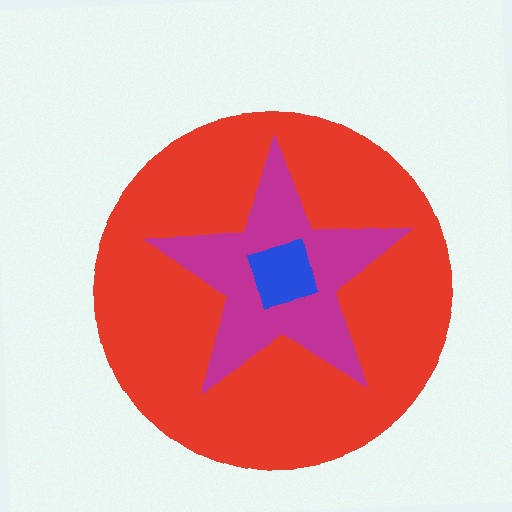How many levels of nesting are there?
3.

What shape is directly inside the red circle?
The magenta star.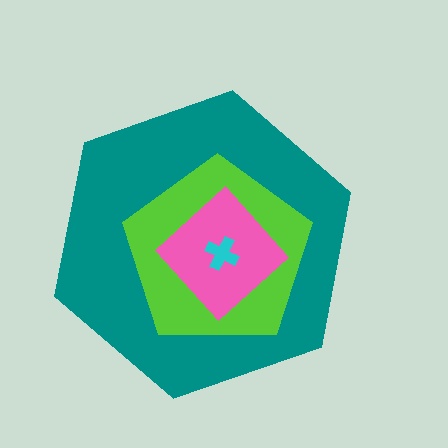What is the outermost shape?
The teal hexagon.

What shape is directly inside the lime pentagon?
The pink diamond.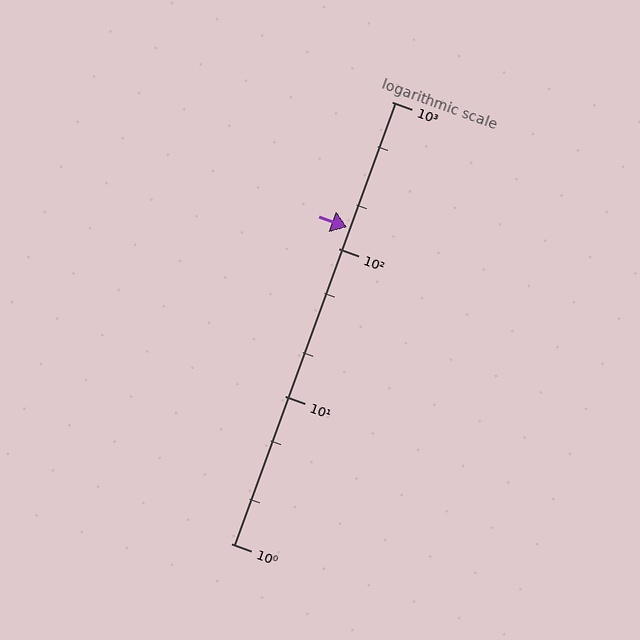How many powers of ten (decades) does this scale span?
The scale spans 3 decades, from 1 to 1000.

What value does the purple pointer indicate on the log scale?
The pointer indicates approximately 140.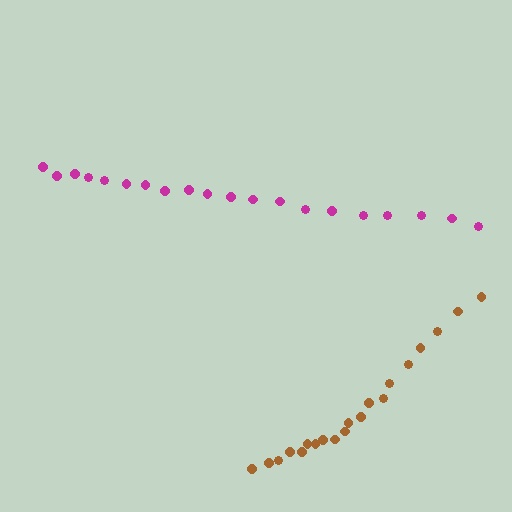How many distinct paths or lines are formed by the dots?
There are 2 distinct paths.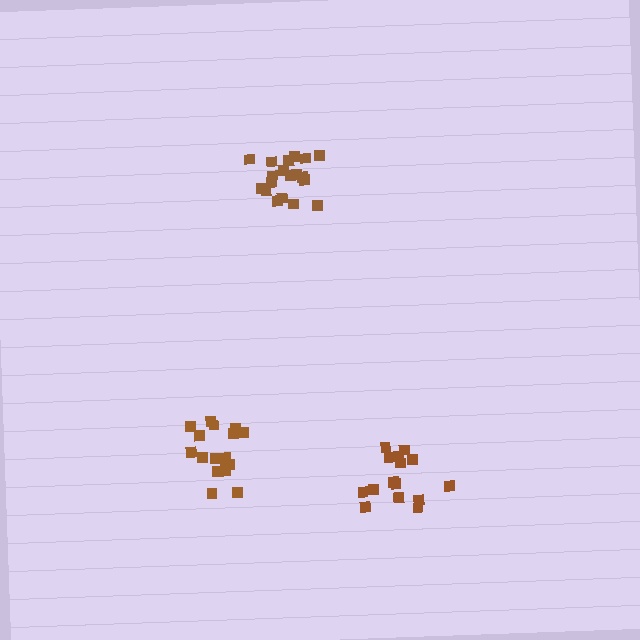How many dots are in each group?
Group 1: 15 dots, Group 2: 17 dots, Group 3: 20 dots (52 total).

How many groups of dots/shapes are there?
There are 3 groups.